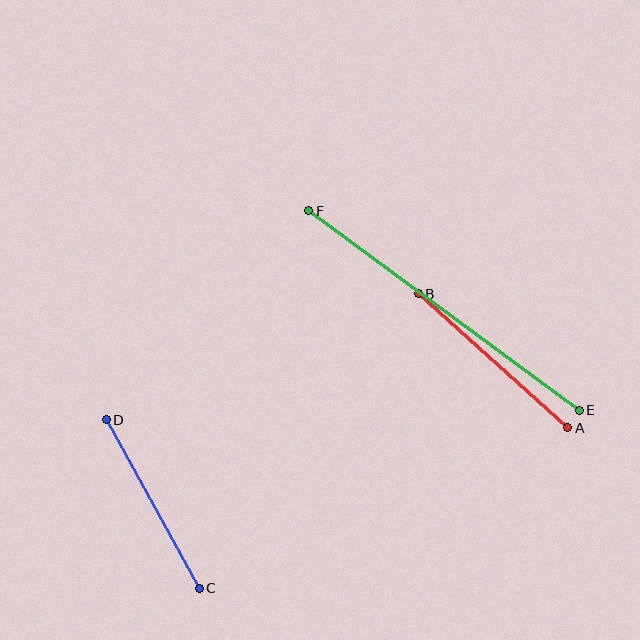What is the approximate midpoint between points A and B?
The midpoint is at approximately (493, 361) pixels.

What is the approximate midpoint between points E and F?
The midpoint is at approximately (444, 311) pixels.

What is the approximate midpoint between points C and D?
The midpoint is at approximately (153, 504) pixels.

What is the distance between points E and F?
The distance is approximately 336 pixels.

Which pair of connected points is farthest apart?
Points E and F are farthest apart.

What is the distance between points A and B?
The distance is approximately 201 pixels.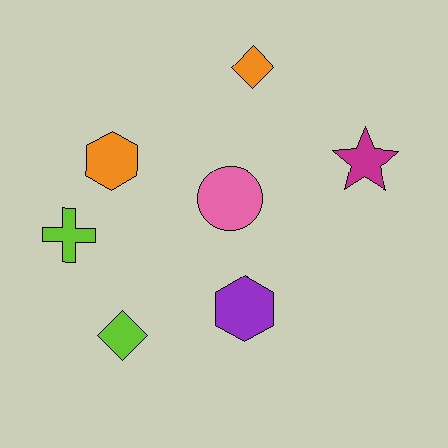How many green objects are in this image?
There are no green objects.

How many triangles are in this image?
There are no triangles.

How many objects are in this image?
There are 7 objects.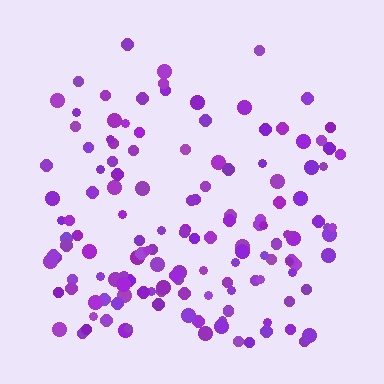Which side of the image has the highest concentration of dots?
The bottom.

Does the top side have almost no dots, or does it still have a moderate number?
Still a moderate number, just noticeably fewer than the bottom.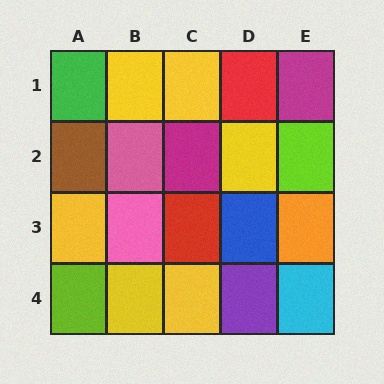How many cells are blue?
1 cell is blue.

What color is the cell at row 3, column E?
Orange.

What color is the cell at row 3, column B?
Pink.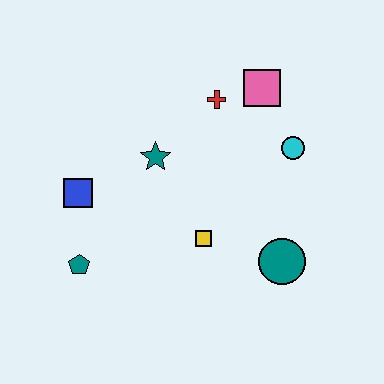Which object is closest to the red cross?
The pink square is closest to the red cross.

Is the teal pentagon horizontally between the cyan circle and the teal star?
No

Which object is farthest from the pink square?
The teal pentagon is farthest from the pink square.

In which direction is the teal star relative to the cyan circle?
The teal star is to the left of the cyan circle.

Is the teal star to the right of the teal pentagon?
Yes